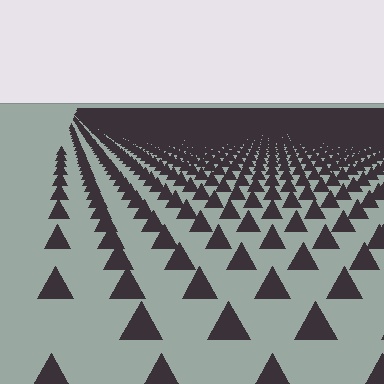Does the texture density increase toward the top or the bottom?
Density increases toward the top.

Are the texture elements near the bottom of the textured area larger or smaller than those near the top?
Larger. Near the bottom, elements are closer to the viewer and appear at a bigger on-screen size.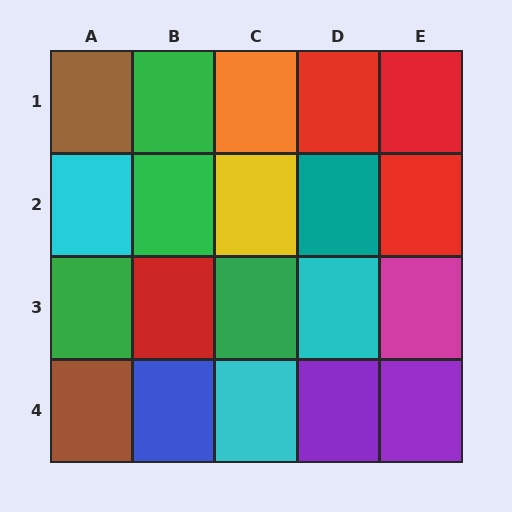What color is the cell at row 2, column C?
Yellow.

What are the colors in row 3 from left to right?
Green, red, green, cyan, magenta.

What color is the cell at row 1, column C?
Orange.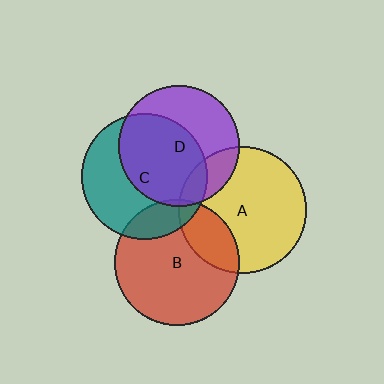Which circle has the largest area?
Circle A (yellow).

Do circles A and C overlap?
Yes.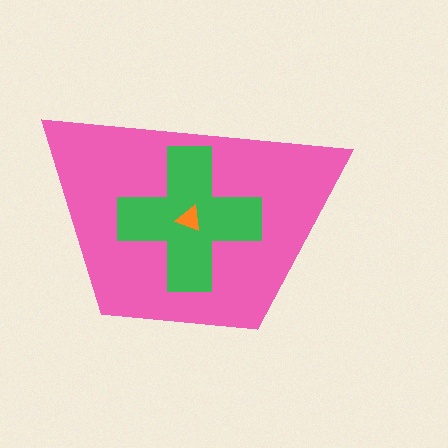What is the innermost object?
The orange triangle.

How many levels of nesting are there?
3.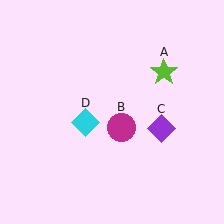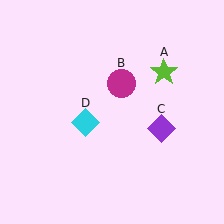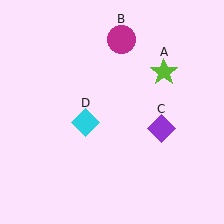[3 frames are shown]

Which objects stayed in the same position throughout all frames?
Lime star (object A) and purple diamond (object C) and cyan diamond (object D) remained stationary.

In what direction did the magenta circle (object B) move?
The magenta circle (object B) moved up.